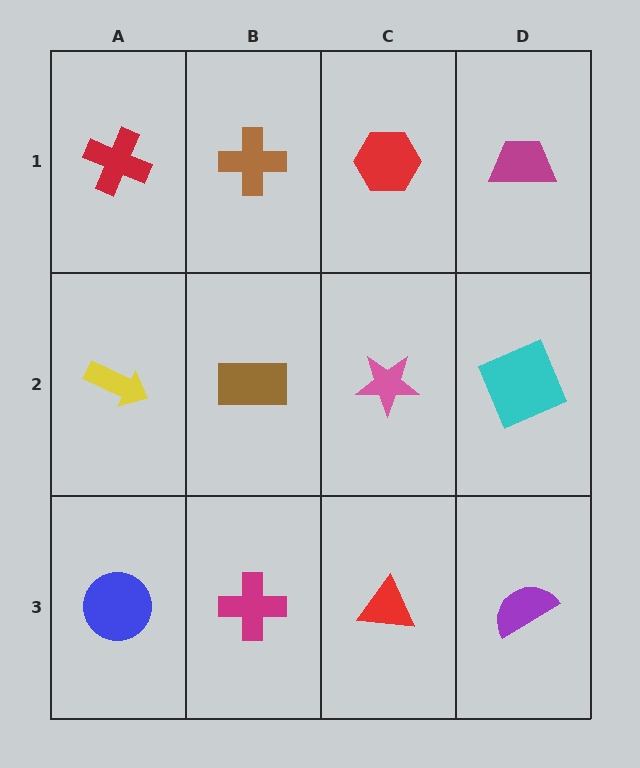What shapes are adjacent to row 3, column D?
A cyan square (row 2, column D), a red triangle (row 3, column C).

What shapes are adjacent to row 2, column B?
A brown cross (row 1, column B), a magenta cross (row 3, column B), a yellow arrow (row 2, column A), a pink star (row 2, column C).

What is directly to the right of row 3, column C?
A purple semicircle.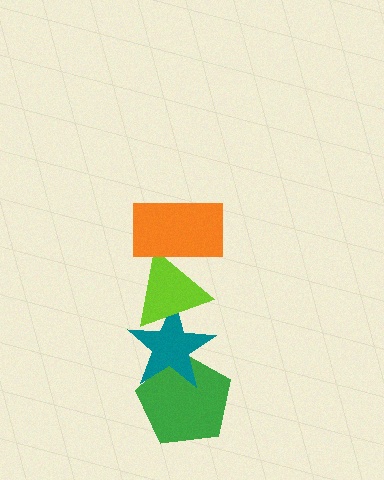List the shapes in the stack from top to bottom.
From top to bottom: the orange rectangle, the lime triangle, the teal star, the green pentagon.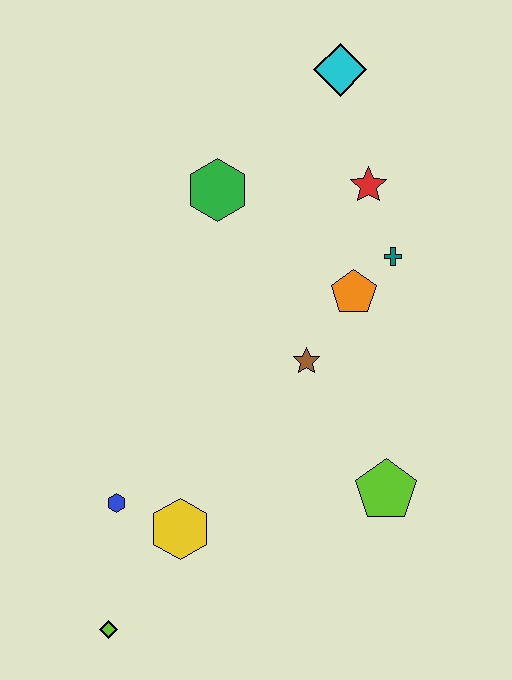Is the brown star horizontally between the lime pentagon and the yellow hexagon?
Yes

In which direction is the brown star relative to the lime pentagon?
The brown star is above the lime pentagon.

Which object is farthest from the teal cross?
The lime diamond is farthest from the teal cross.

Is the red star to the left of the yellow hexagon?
No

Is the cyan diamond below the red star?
No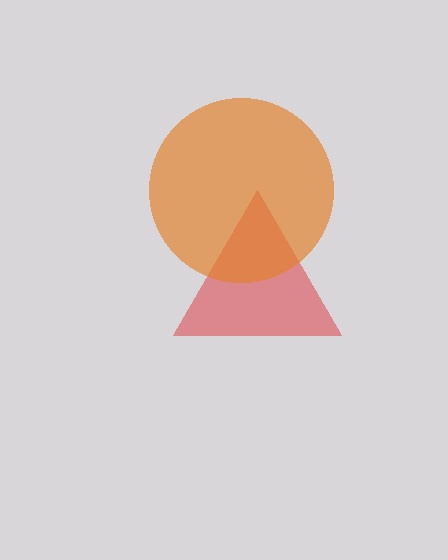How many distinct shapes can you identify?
There are 2 distinct shapes: a red triangle, an orange circle.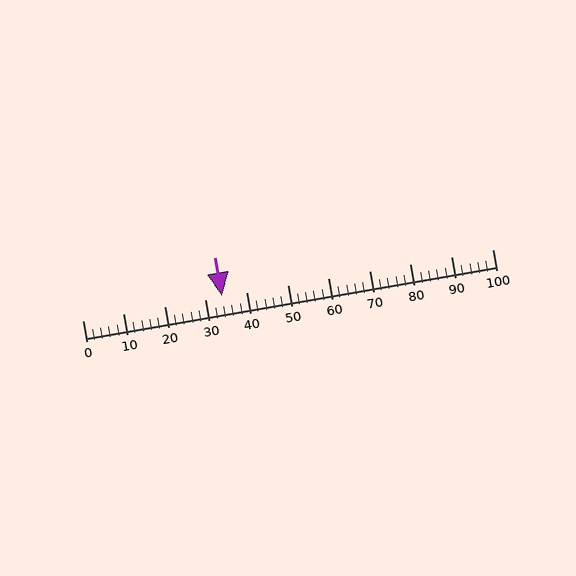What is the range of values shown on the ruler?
The ruler shows values from 0 to 100.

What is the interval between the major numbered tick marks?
The major tick marks are spaced 10 units apart.